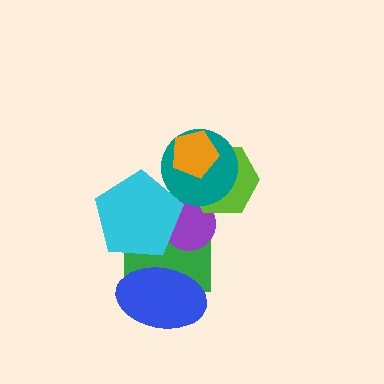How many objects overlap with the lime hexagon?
3 objects overlap with the lime hexagon.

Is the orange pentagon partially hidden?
No, no other shape covers it.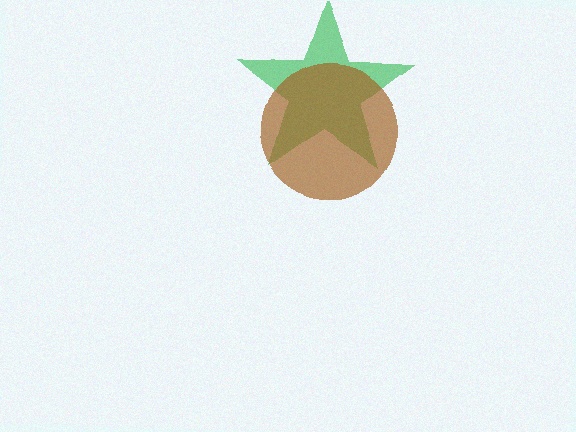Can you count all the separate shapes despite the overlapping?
Yes, there are 2 separate shapes.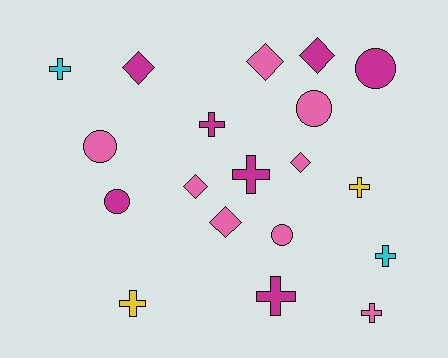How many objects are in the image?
There are 19 objects.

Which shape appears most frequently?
Cross, with 8 objects.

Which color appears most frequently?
Pink, with 8 objects.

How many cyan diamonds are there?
There are no cyan diamonds.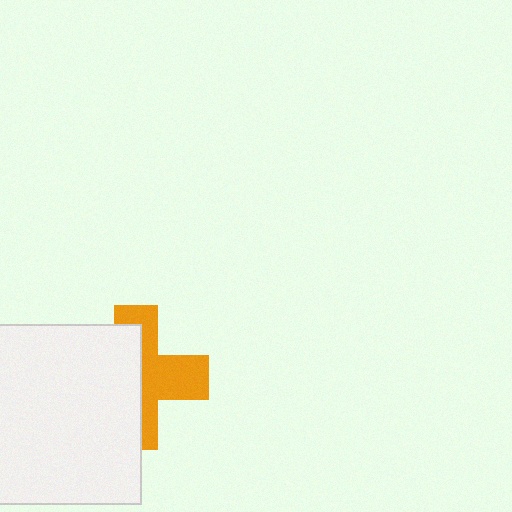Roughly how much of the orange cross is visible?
About half of it is visible (roughly 47%).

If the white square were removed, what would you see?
You would see the complete orange cross.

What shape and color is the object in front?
The object in front is a white square.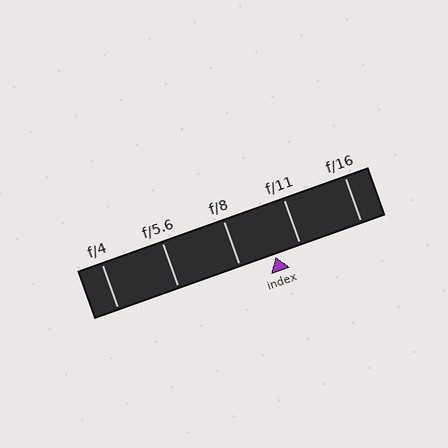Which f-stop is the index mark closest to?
The index mark is closest to f/11.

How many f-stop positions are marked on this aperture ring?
There are 5 f-stop positions marked.